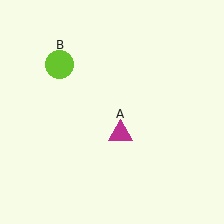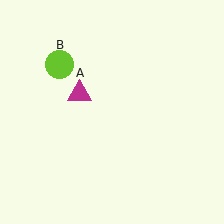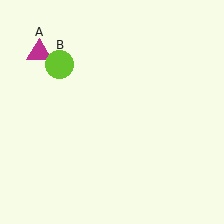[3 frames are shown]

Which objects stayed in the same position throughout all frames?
Lime circle (object B) remained stationary.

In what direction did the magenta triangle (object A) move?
The magenta triangle (object A) moved up and to the left.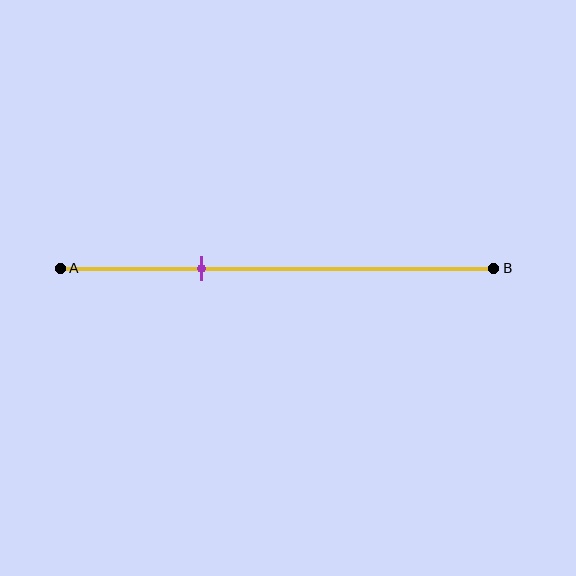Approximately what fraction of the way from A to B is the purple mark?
The purple mark is approximately 30% of the way from A to B.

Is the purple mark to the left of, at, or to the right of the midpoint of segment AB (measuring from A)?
The purple mark is to the left of the midpoint of segment AB.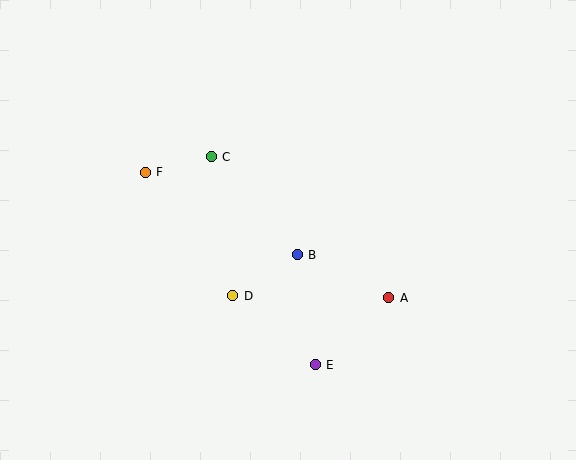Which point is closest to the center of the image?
Point B at (297, 255) is closest to the center.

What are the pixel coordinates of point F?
Point F is at (145, 172).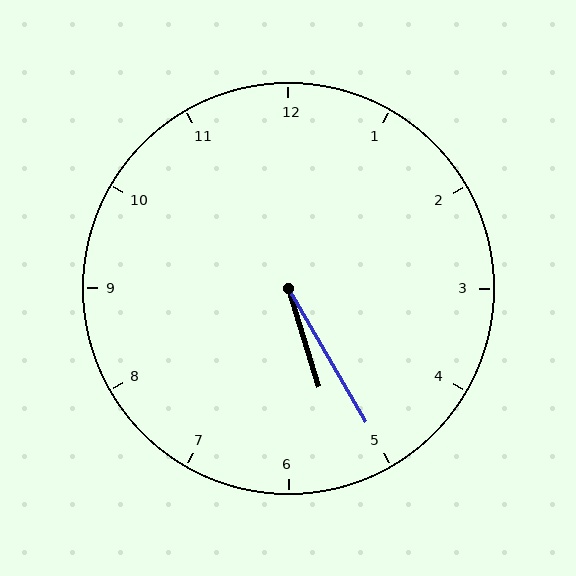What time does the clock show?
5:25.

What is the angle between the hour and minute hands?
Approximately 12 degrees.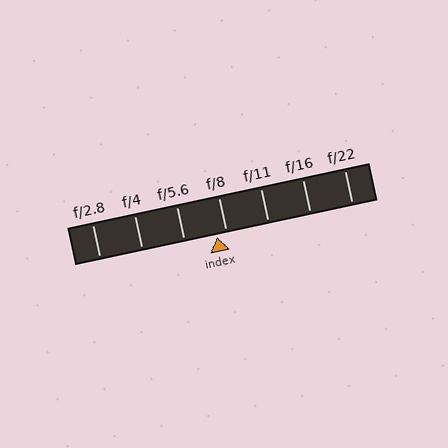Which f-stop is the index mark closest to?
The index mark is closest to f/8.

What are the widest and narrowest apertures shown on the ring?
The widest aperture shown is f/2.8 and the narrowest is f/22.